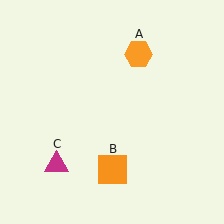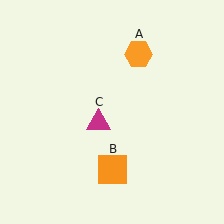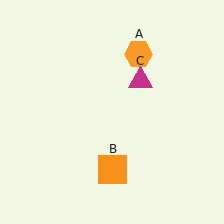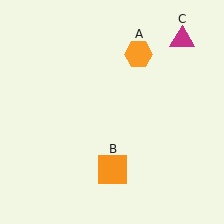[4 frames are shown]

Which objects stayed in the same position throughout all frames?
Orange hexagon (object A) and orange square (object B) remained stationary.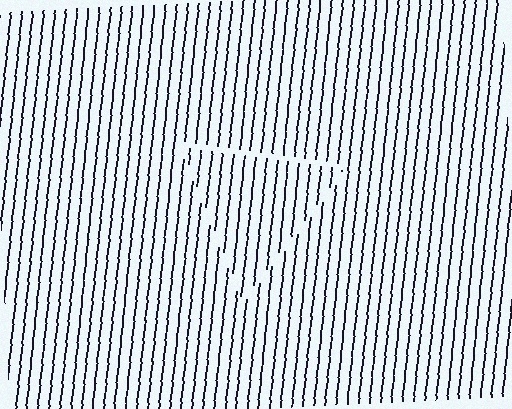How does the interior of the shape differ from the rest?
The interior of the shape contains the same grating, shifted by half a period — the contour is defined by the phase discontinuity where line-ends from the inner and outer gratings abut.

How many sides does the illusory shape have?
3 sides — the line-ends trace a triangle.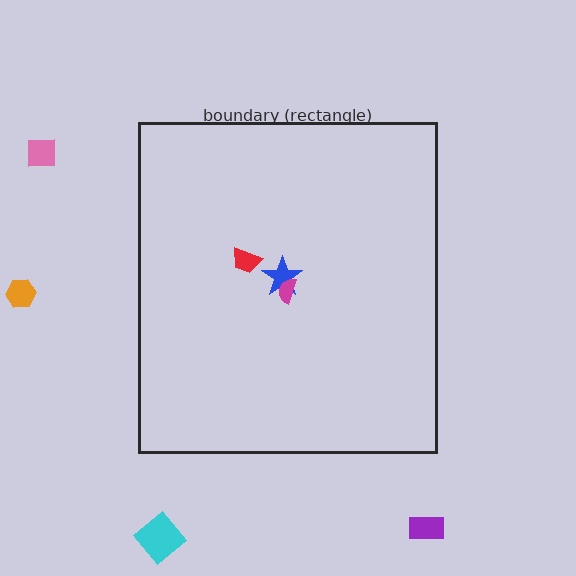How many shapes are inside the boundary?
3 inside, 4 outside.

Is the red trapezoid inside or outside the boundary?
Inside.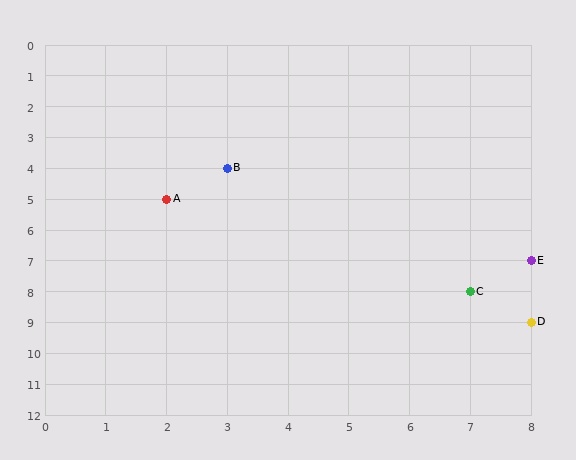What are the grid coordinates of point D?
Point D is at grid coordinates (8, 9).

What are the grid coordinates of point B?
Point B is at grid coordinates (3, 4).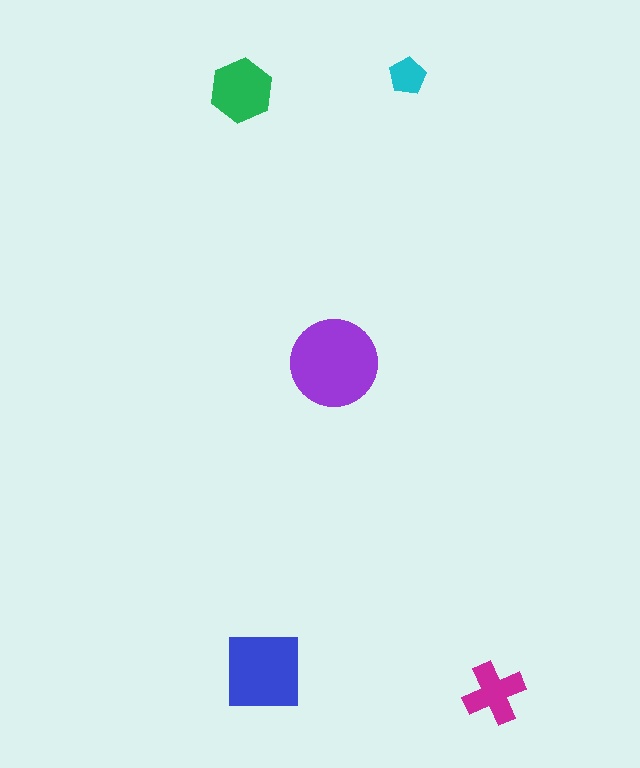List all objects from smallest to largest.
The cyan pentagon, the magenta cross, the green hexagon, the blue square, the purple circle.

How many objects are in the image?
There are 5 objects in the image.